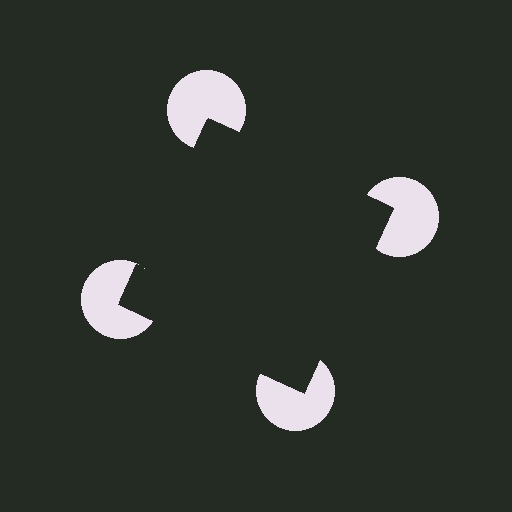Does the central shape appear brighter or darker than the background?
It typically appears slightly darker than the background, even though no actual brightness change is drawn.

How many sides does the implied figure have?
4 sides.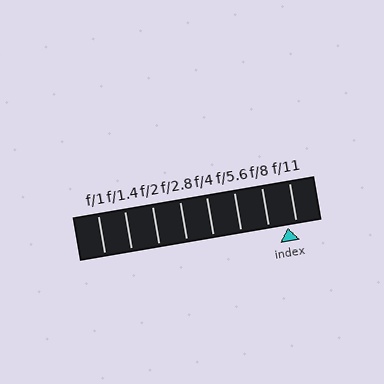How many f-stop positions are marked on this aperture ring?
There are 8 f-stop positions marked.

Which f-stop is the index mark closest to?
The index mark is closest to f/11.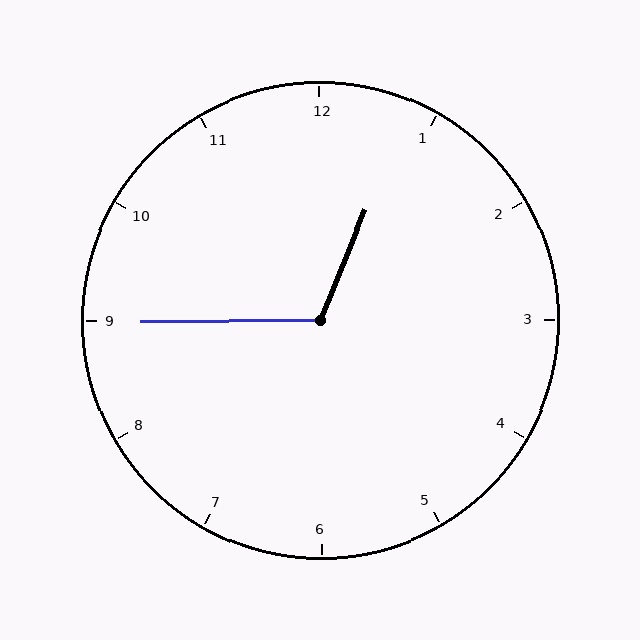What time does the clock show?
12:45.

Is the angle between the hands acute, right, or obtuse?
It is obtuse.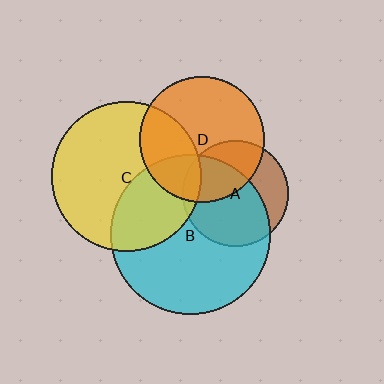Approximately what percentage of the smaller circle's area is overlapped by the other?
Approximately 35%.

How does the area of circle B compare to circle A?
Approximately 2.3 times.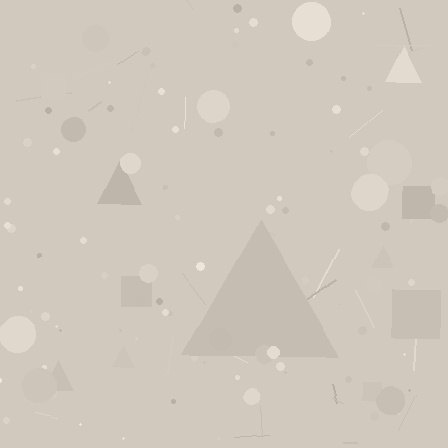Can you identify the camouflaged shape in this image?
The camouflaged shape is a triangle.